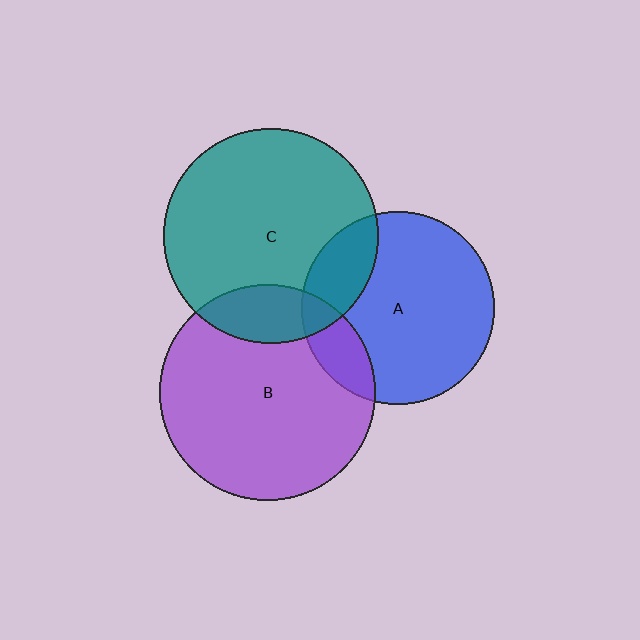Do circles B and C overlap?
Yes.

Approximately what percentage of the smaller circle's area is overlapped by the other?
Approximately 15%.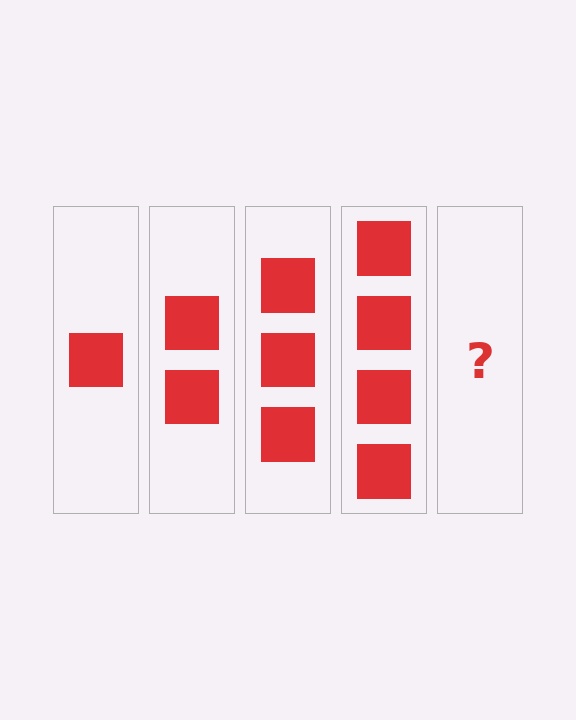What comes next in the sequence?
The next element should be 5 squares.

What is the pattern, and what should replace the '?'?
The pattern is that each step adds one more square. The '?' should be 5 squares.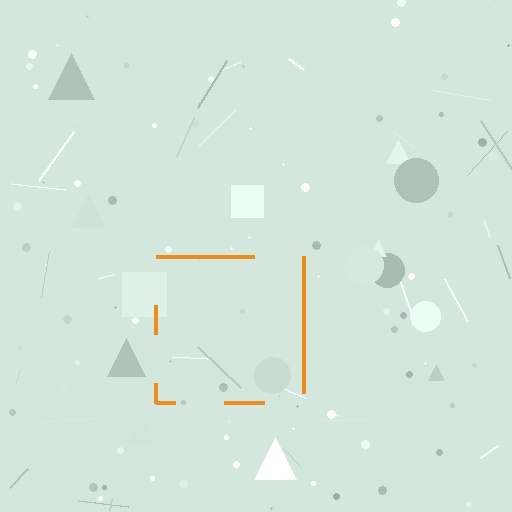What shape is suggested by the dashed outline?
The dashed outline suggests a square.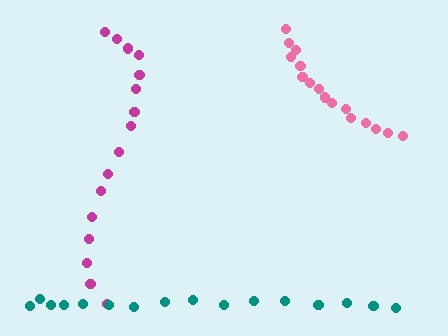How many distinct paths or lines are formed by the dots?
There are 3 distinct paths.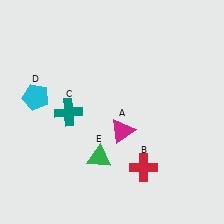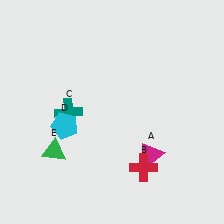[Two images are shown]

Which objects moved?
The objects that moved are: the magenta triangle (A), the cyan pentagon (D), the green triangle (E).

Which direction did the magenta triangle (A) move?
The magenta triangle (A) moved right.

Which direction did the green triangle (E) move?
The green triangle (E) moved left.